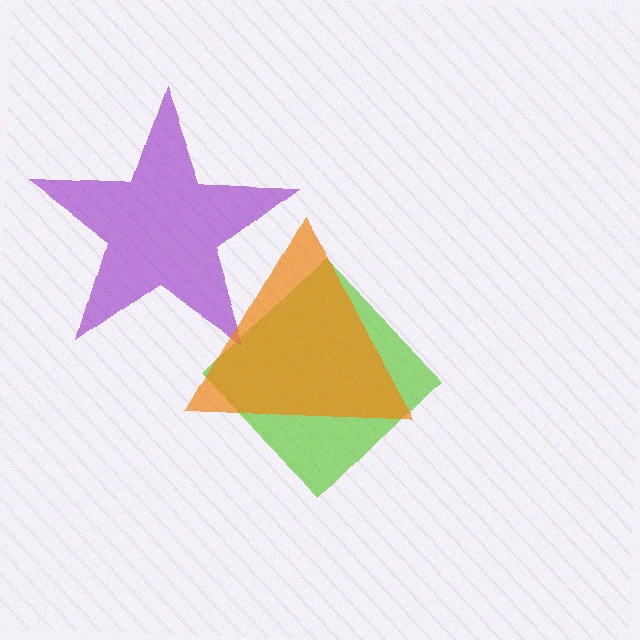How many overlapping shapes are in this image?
There are 3 overlapping shapes in the image.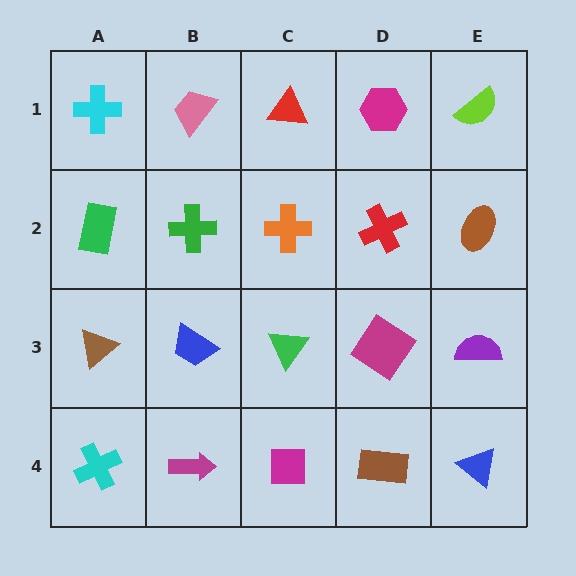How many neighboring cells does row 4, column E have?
2.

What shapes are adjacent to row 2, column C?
A red triangle (row 1, column C), a green triangle (row 3, column C), a green cross (row 2, column B), a red cross (row 2, column D).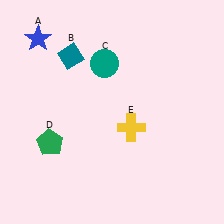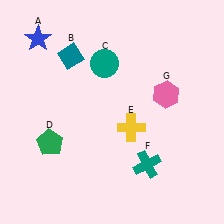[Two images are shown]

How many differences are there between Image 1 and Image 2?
There are 2 differences between the two images.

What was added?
A teal cross (F), a pink hexagon (G) were added in Image 2.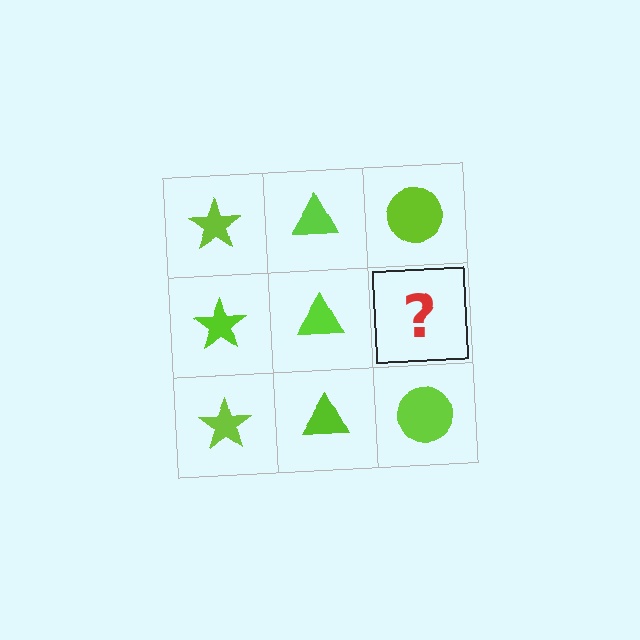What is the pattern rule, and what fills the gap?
The rule is that each column has a consistent shape. The gap should be filled with a lime circle.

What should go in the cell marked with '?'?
The missing cell should contain a lime circle.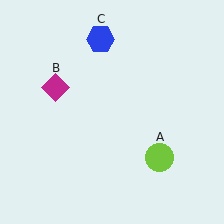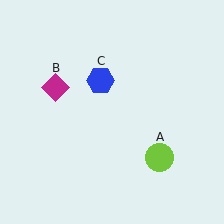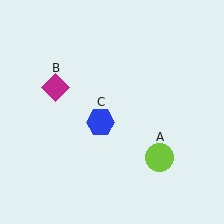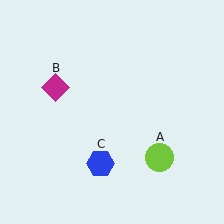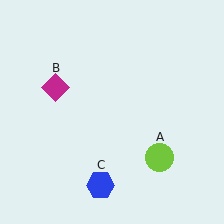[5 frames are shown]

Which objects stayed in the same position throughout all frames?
Lime circle (object A) and magenta diamond (object B) remained stationary.